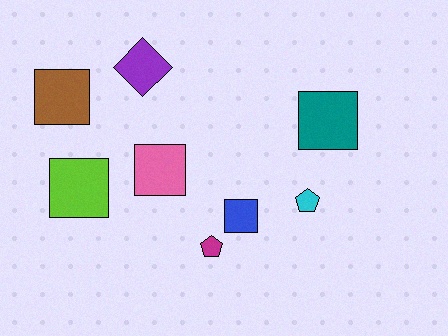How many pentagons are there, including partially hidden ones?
There are 2 pentagons.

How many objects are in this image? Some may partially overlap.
There are 8 objects.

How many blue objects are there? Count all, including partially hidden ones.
There is 1 blue object.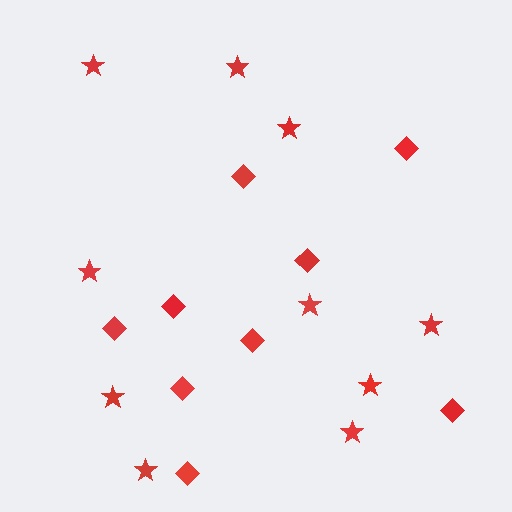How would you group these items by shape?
There are 2 groups: one group of stars (10) and one group of diamonds (9).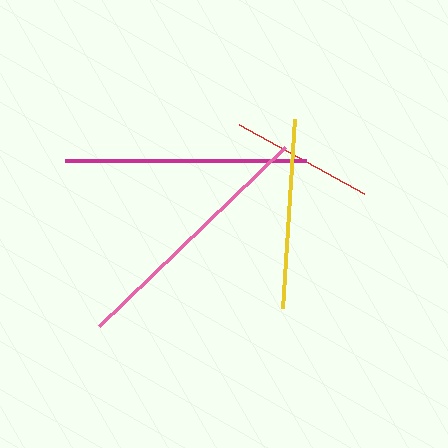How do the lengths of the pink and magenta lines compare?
The pink and magenta lines are approximately the same length.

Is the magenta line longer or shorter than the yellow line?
The magenta line is longer than the yellow line.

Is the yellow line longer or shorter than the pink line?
The pink line is longer than the yellow line.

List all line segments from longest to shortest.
From longest to shortest: pink, magenta, yellow, red.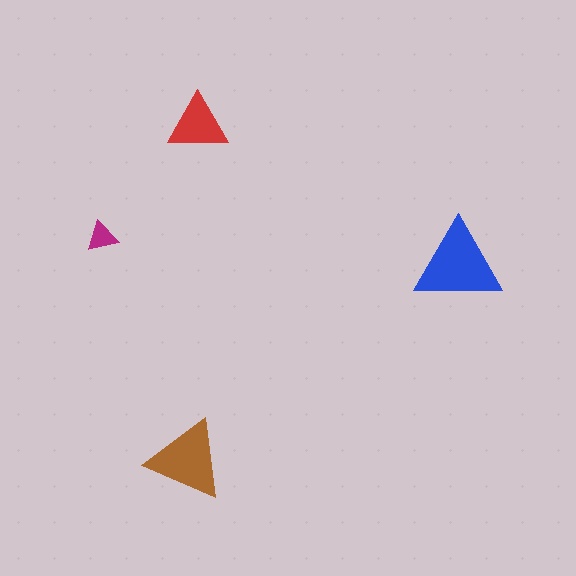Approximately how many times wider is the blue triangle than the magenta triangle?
About 3 times wider.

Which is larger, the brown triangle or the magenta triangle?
The brown one.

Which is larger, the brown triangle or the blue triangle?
The blue one.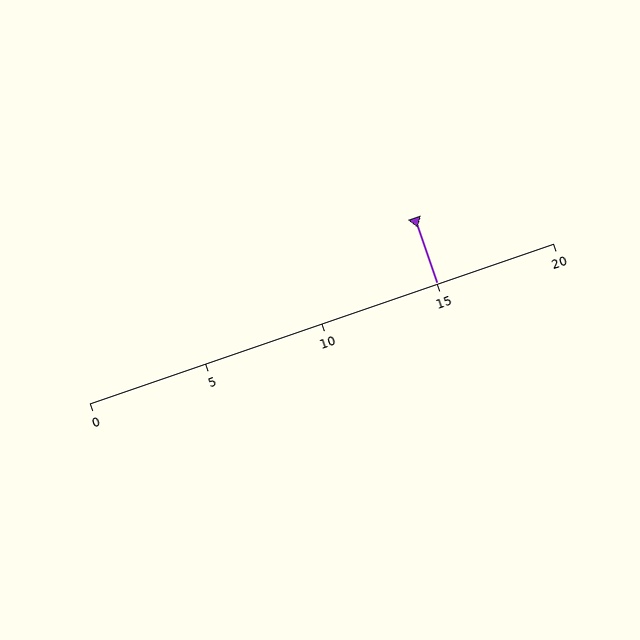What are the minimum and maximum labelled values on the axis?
The axis runs from 0 to 20.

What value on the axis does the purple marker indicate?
The marker indicates approximately 15.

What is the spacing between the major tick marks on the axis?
The major ticks are spaced 5 apart.